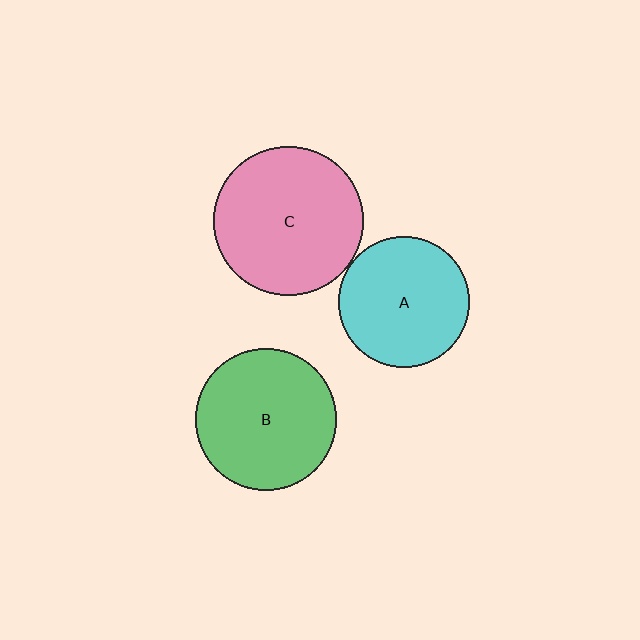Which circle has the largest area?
Circle C (pink).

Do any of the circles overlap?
No, none of the circles overlap.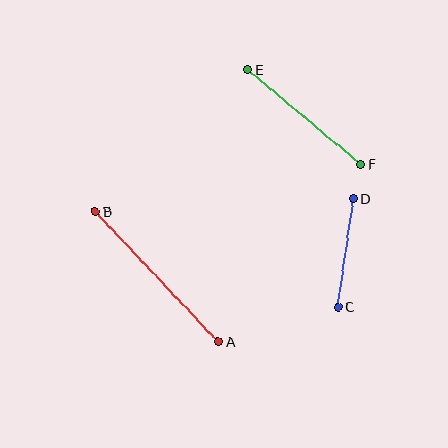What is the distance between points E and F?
The distance is approximately 147 pixels.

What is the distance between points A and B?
The distance is approximately 179 pixels.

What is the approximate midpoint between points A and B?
The midpoint is at approximately (157, 277) pixels.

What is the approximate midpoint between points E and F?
The midpoint is at approximately (304, 117) pixels.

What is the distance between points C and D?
The distance is approximately 109 pixels.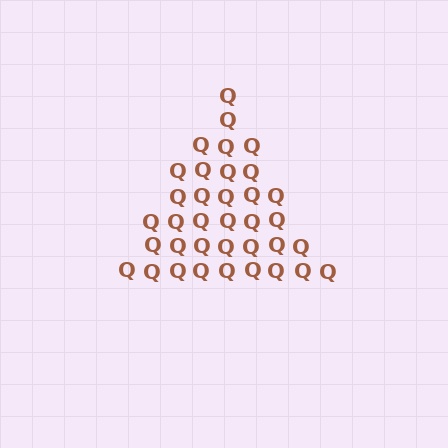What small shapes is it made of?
It is made of small letter Q's.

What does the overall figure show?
The overall figure shows a triangle.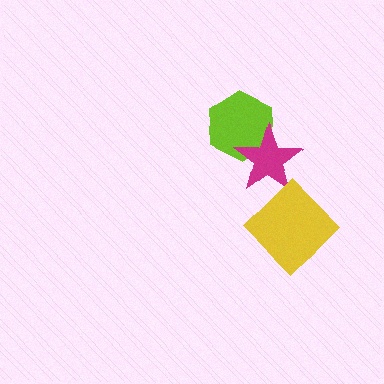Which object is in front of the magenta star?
The yellow diamond is in front of the magenta star.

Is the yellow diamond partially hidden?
No, no other shape covers it.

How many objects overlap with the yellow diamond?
1 object overlaps with the yellow diamond.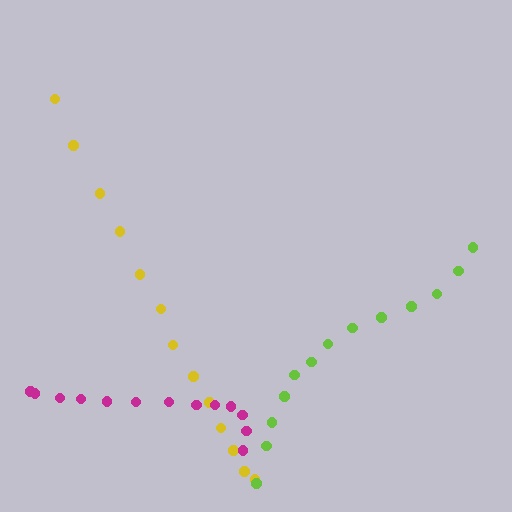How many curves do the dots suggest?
There are 3 distinct paths.